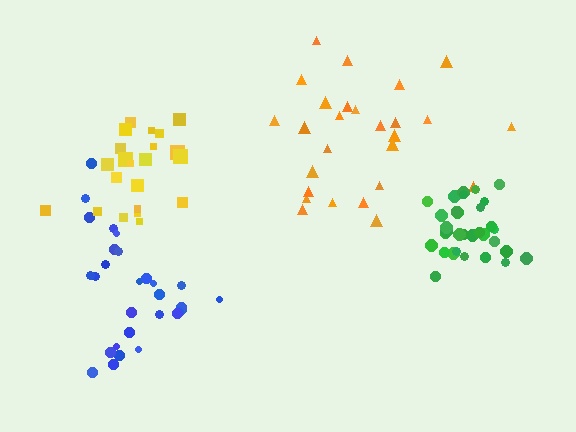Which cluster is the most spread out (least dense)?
Orange.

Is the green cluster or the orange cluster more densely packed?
Green.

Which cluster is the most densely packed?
Green.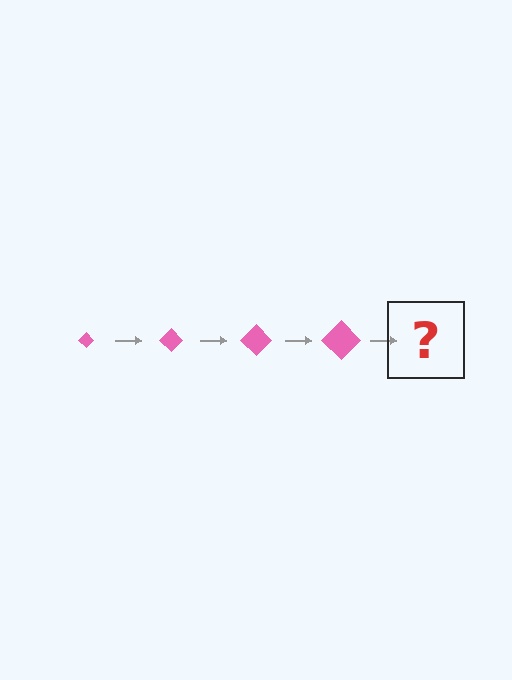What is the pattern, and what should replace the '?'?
The pattern is that the diamond gets progressively larger each step. The '?' should be a pink diamond, larger than the previous one.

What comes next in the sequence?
The next element should be a pink diamond, larger than the previous one.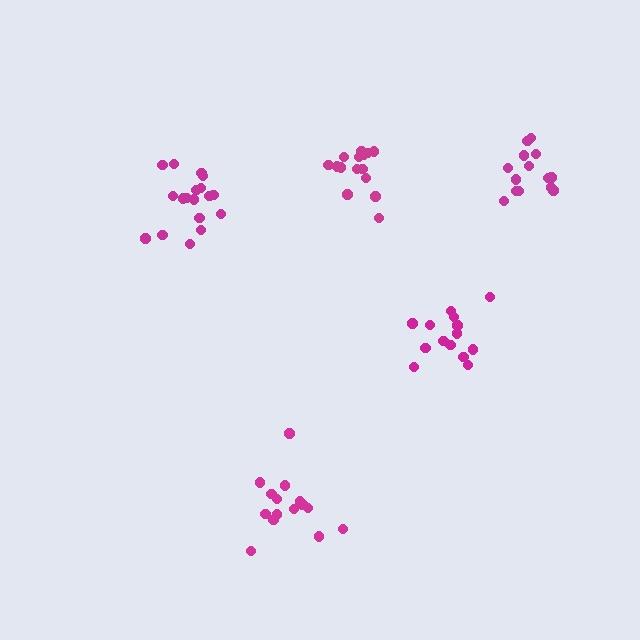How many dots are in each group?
Group 1: 15 dots, Group 2: 15 dots, Group 3: 14 dots, Group 4: 18 dots, Group 5: 15 dots (77 total).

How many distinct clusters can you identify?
There are 5 distinct clusters.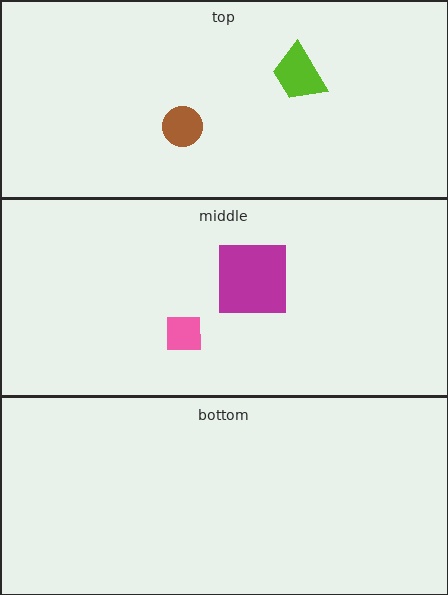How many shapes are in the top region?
2.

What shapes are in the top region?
The brown circle, the lime trapezoid.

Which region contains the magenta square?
The middle region.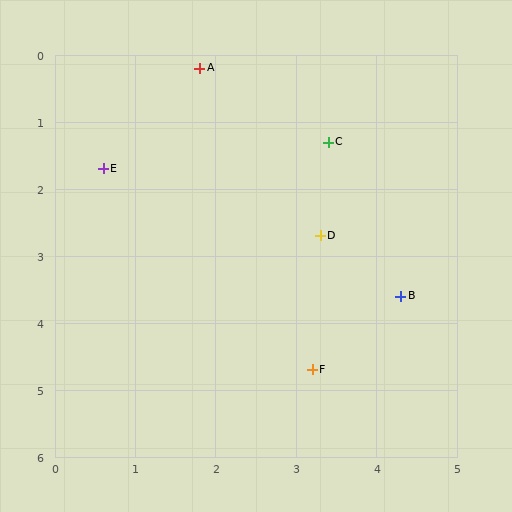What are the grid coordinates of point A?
Point A is at approximately (1.8, 0.2).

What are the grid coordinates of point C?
Point C is at approximately (3.4, 1.3).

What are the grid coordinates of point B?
Point B is at approximately (4.3, 3.6).